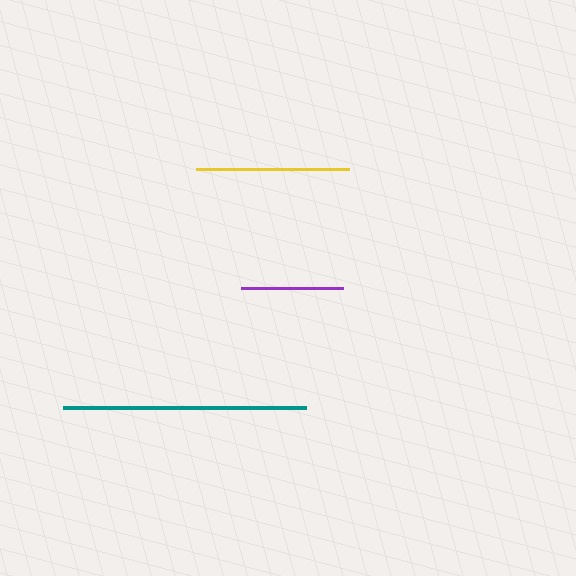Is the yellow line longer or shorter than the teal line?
The teal line is longer than the yellow line.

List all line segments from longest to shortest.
From longest to shortest: teal, yellow, purple.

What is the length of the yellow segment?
The yellow segment is approximately 154 pixels long.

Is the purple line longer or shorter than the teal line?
The teal line is longer than the purple line.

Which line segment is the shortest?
The purple line is the shortest at approximately 102 pixels.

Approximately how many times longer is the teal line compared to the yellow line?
The teal line is approximately 1.6 times the length of the yellow line.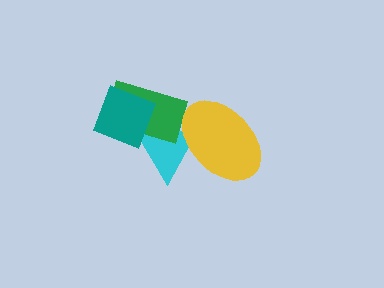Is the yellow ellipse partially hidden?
No, no other shape covers it.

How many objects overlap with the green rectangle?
2 objects overlap with the green rectangle.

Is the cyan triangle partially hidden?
Yes, it is partially covered by another shape.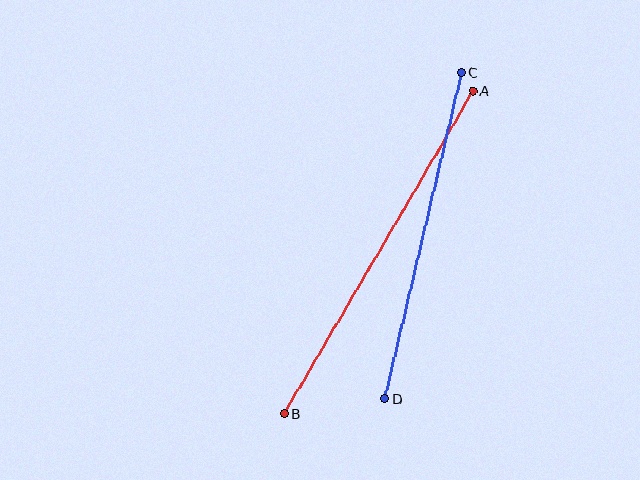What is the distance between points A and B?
The distance is approximately 374 pixels.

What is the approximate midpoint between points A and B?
The midpoint is at approximately (379, 252) pixels.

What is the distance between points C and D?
The distance is approximately 335 pixels.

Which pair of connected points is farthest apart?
Points A and B are farthest apart.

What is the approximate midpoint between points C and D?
The midpoint is at approximately (423, 236) pixels.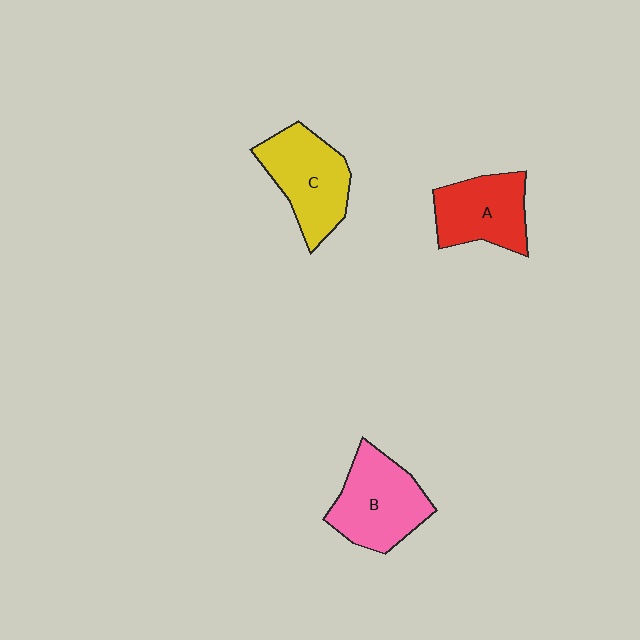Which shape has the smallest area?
Shape A (red).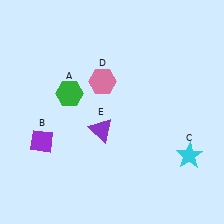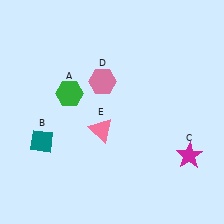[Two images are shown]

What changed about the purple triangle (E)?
In Image 1, E is purple. In Image 2, it changed to pink.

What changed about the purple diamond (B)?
In Image 1, B is purple. In Image 2, it changed to teal.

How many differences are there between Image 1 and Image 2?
There are 3 differences between the two images.